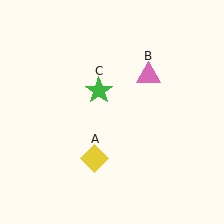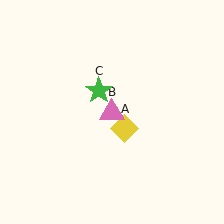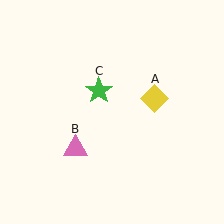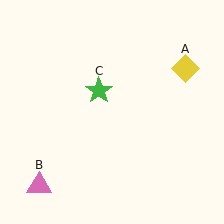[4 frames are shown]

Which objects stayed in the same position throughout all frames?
Green star (object C) remained stationary.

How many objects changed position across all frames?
2 objects changed position: yellow diamond (object A), pink triangle (object B).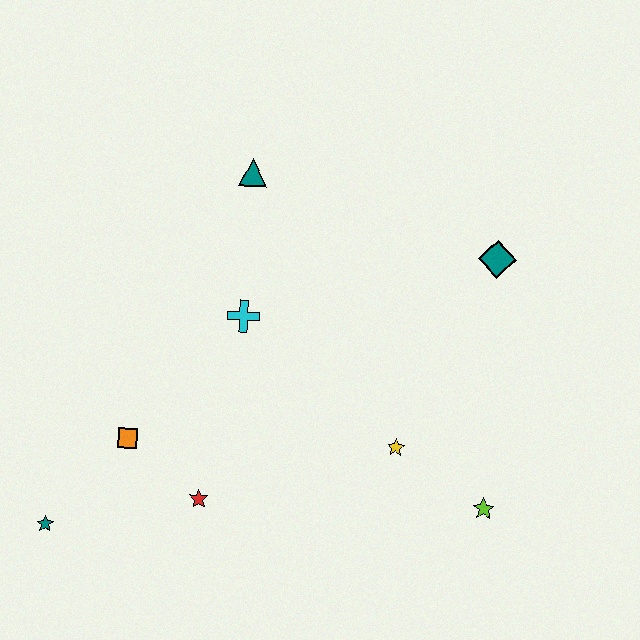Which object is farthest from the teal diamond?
The teal star is farthest from the teal diamond.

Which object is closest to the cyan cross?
The teal triangle is closest to the cyan cross.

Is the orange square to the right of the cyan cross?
No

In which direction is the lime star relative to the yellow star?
The lime star is to the right of the yellow star.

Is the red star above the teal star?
Yes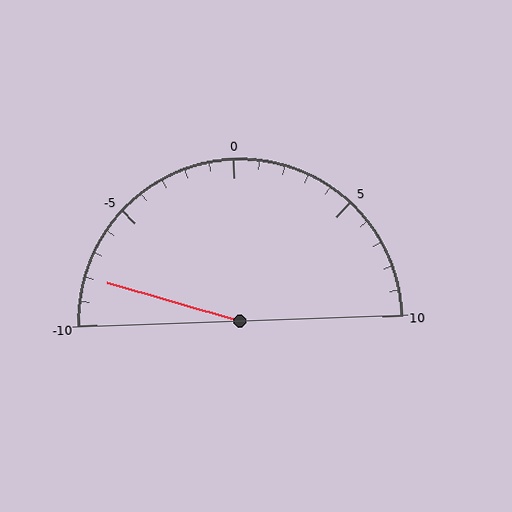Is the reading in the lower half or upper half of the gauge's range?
The reading is in the lower half of the range (-10 to 10).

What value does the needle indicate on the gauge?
The needle indicates approximately -8.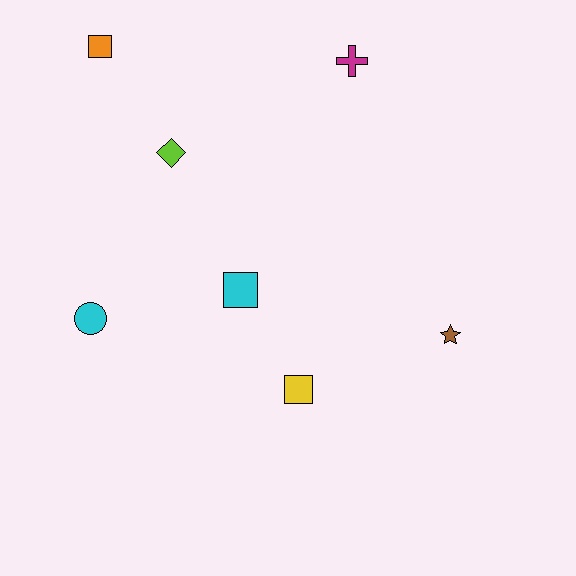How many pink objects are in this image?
There are no pink objects.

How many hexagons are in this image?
There are no hexagons.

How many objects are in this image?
There are 7 objects.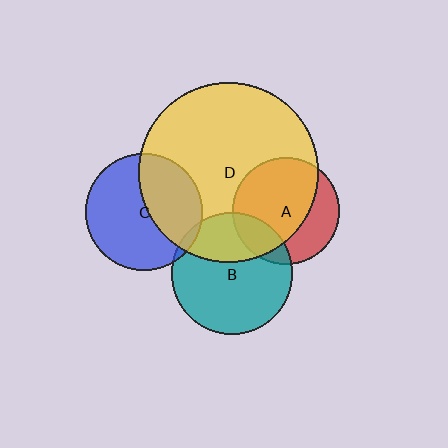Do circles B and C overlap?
Yes.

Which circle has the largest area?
Circle D (yellow).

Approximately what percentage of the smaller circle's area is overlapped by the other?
Approximately 5%.